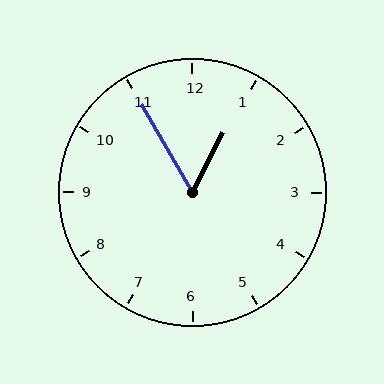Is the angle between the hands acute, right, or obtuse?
It is acute.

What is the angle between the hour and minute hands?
Approximately 58 degrees.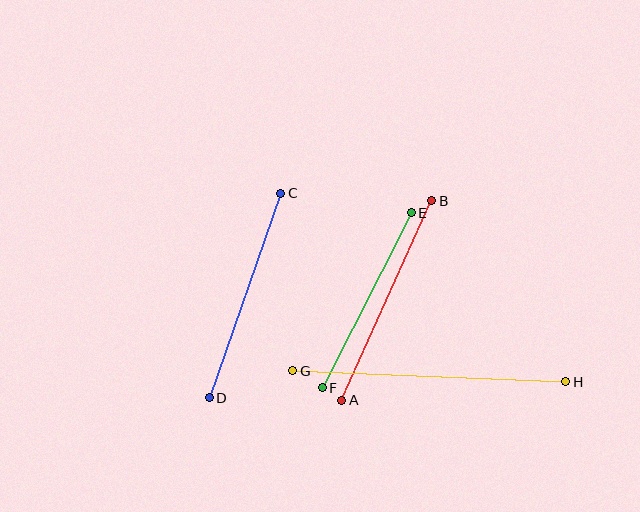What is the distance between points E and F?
The distance is approximately 197 pixels.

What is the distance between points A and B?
The distance is approximately 219 pixels.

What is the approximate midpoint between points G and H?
The midpoint is at approximately (429, 376) pixels.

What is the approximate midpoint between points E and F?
The midpoint is at approximately (367, 300) pixels.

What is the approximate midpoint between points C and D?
The midpoint is at approximately (245, 296) pixels.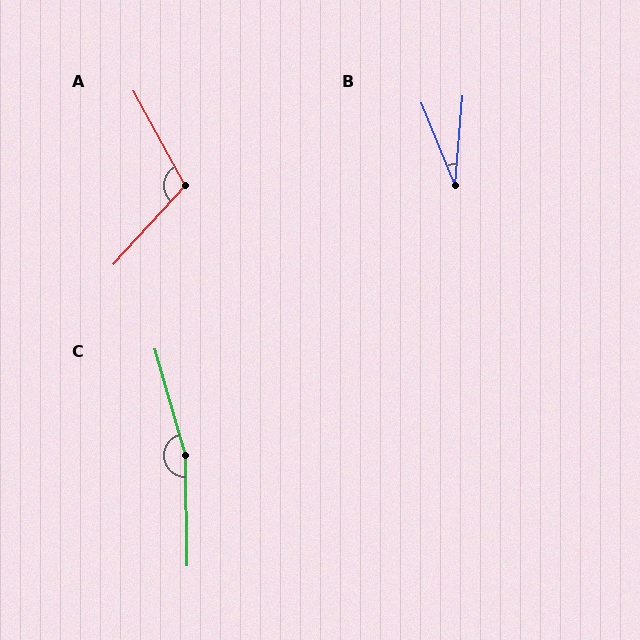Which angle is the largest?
C, at approximately 165 degrees.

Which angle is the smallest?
B, at approximately 27 degrees.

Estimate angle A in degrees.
Approximately 109 degrees.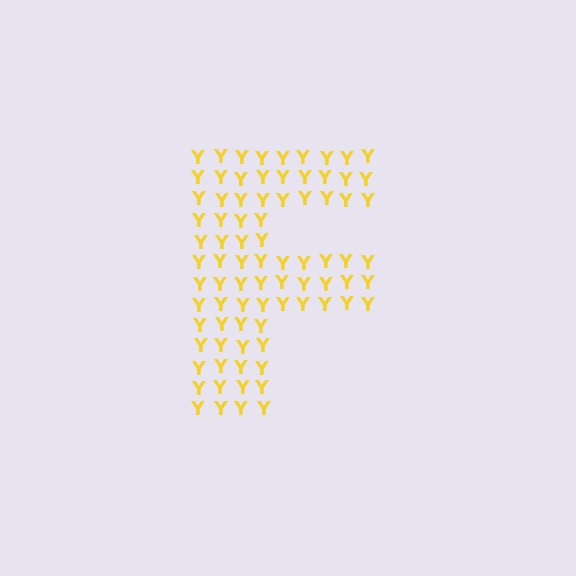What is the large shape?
The large shape is the letter F.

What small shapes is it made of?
It is made of small letter Y's.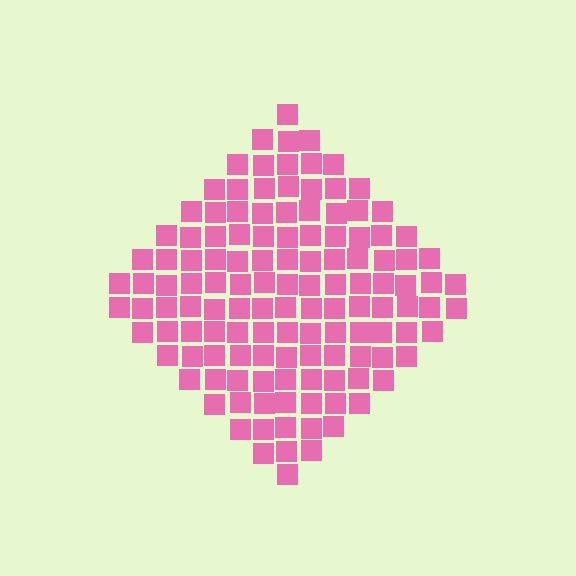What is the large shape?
The large shape is a diamond.